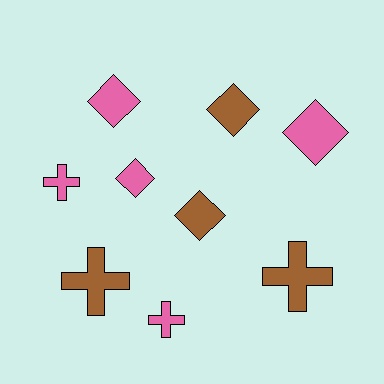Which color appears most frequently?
Pink, with 5 objects.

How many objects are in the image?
There are 9 objects.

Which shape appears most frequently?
Diamond, with 5 objects.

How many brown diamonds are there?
There are 2 brown diamonds.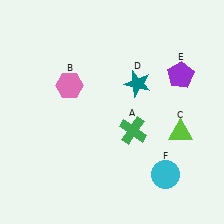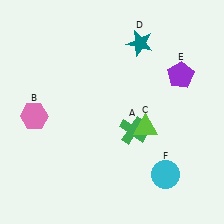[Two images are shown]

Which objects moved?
The objects that moved are: the pink hexagon (B), the lime triangle (C), the teal star (D).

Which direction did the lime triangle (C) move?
The lime triangle (C) moved left.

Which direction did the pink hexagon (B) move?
The pink hexagon (B) moved left.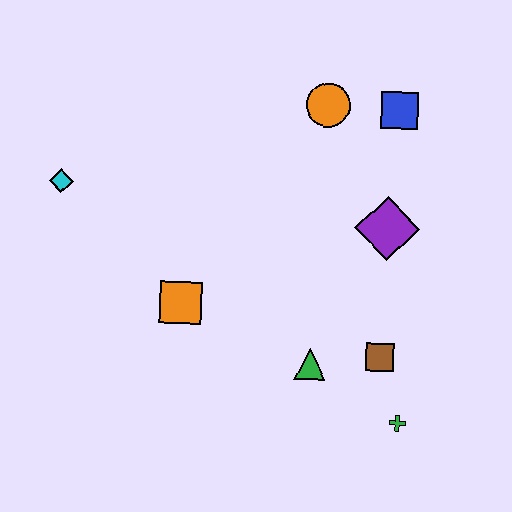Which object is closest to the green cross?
The brown square is closest to the green cross.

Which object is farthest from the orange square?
The blue square is farthest from the orange square.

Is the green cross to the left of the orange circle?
No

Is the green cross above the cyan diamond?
No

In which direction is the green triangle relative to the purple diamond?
The green triangle is below the purple diamond.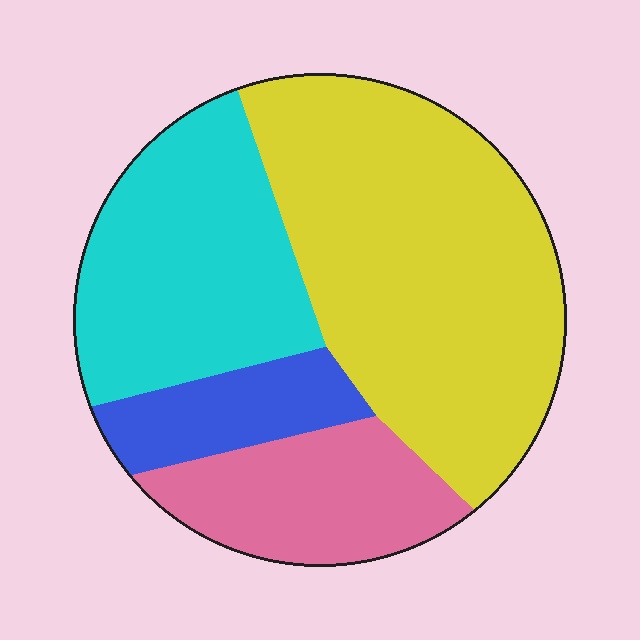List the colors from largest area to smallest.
From largest to smallest: yellow, cyan, pink, blue.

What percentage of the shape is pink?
Pink covers 17% of the shape.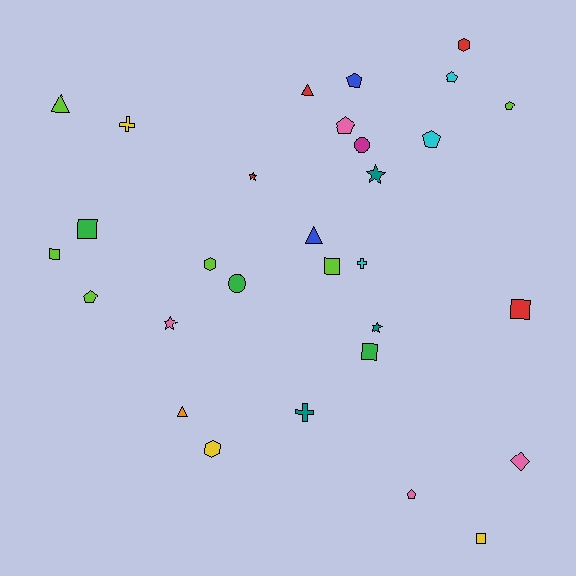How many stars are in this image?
There are 4 stars.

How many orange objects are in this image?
There is 1 orange object.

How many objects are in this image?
There are 30 objects.